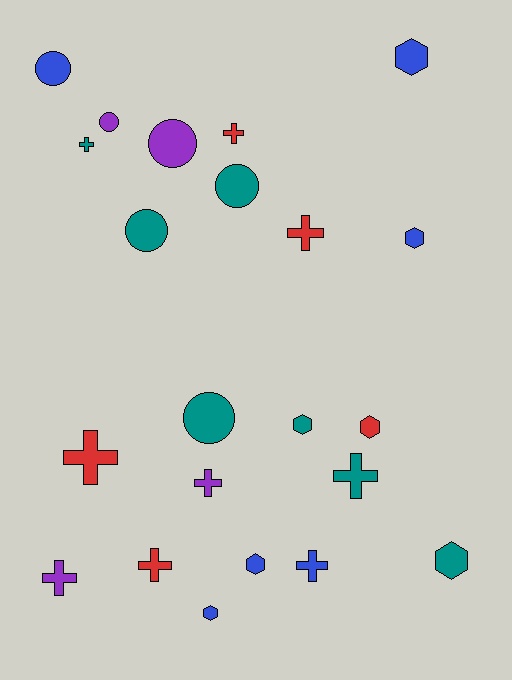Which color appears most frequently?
Teal, with 7 objects.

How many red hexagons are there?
There is 1 red hexagon.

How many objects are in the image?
There are 22 objects.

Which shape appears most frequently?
Cross, with 9 objects.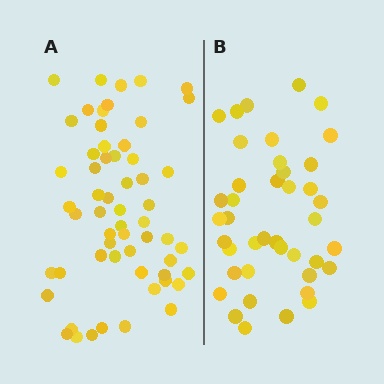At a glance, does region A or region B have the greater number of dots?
Region A (the left region) has more dots.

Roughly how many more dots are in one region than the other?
Region A has approximately 15 more dots than region B.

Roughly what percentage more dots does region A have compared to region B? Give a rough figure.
About 40% more.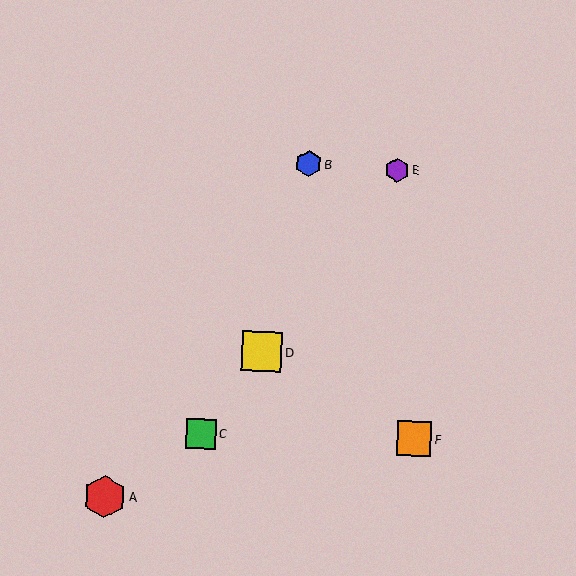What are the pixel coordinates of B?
Object B is at (308, 164).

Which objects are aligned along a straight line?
Objects C, D, E are aligned along a straight line.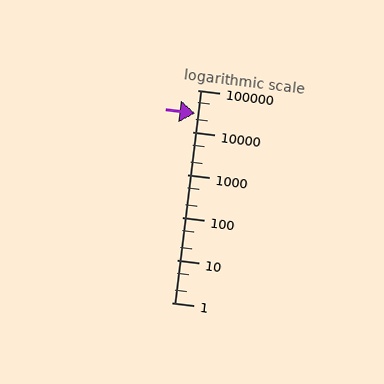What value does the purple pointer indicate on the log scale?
The pointer indicates approximately 29000.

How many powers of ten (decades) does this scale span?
The scale spans 5 decades, from 1 to 100000.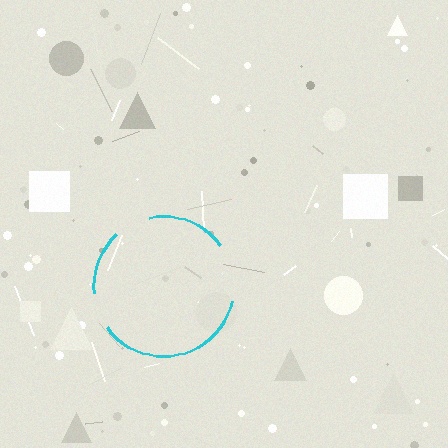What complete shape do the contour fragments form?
The contour fragments form a circle.